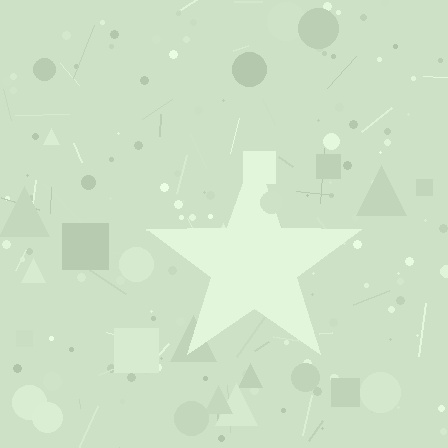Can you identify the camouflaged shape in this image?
The camouflaged shape is a star.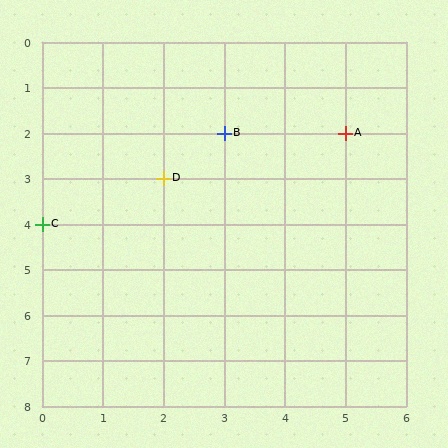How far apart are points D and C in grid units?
Points D and C are 2 columns and 1 row apart (about 2.2 grid units diagonally).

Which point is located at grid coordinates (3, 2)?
Point B is at (3, 2).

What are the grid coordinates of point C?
Point C is at grid coordinates (0, 4).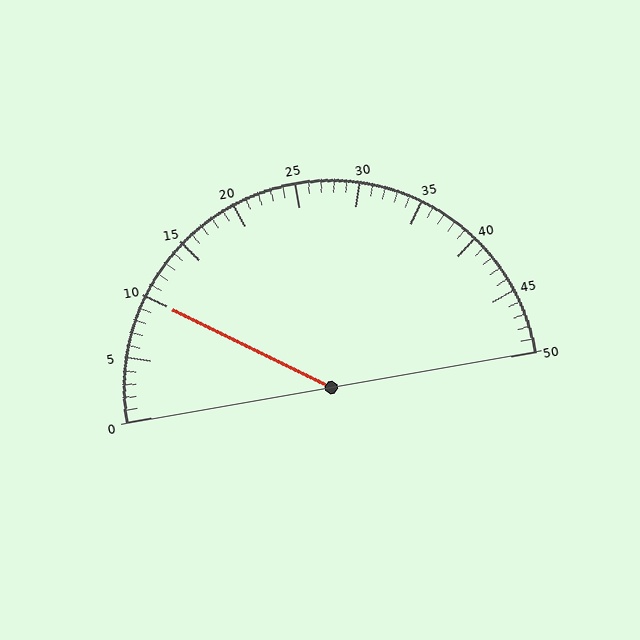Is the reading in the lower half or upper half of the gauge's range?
The reading is in the lower half of the range (0 to 50).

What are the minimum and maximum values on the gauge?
The gauge ranges from 0 to 50.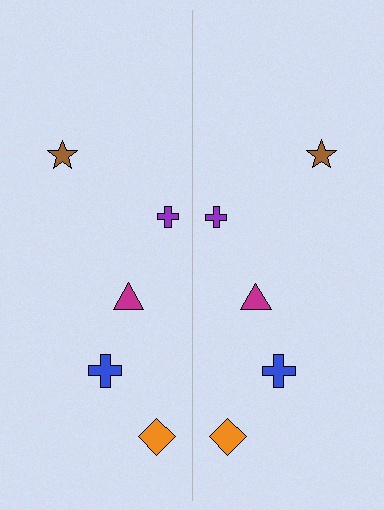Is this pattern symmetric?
Yes, this pattern has bilateral (reflection) symmetry.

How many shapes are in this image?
There are 10 shapes in this image.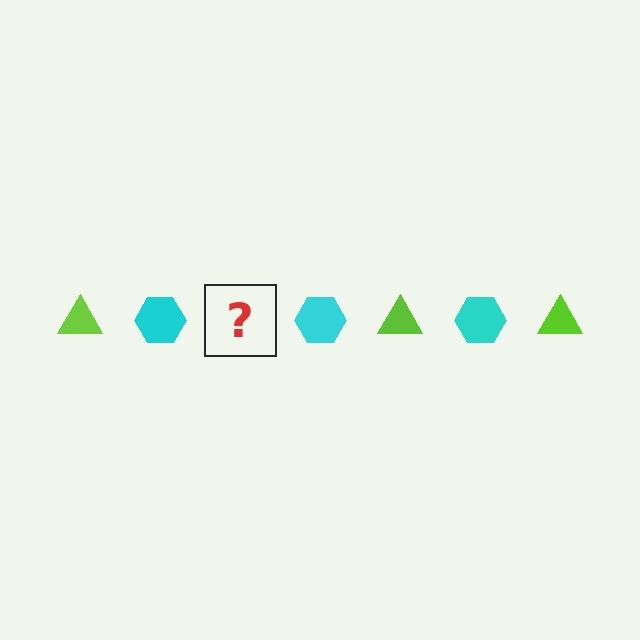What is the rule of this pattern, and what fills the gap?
The rule is that the pattern alternates between lime triangle and cyan hexagon. The gap should be filled with a lime triangle.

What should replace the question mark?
The question mark should be replaced with a lime triangle.